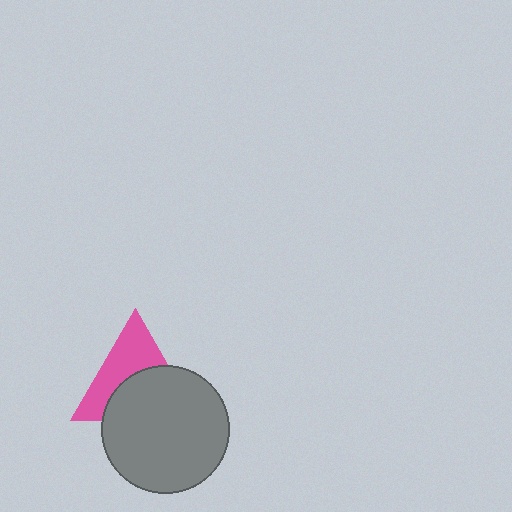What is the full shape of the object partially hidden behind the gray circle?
The partially hidden object is a pink triangle.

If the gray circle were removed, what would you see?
You would see the complete pink triangle.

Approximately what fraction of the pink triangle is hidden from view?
Roughly 51% of the pink triangle is hidden behind the gray circle.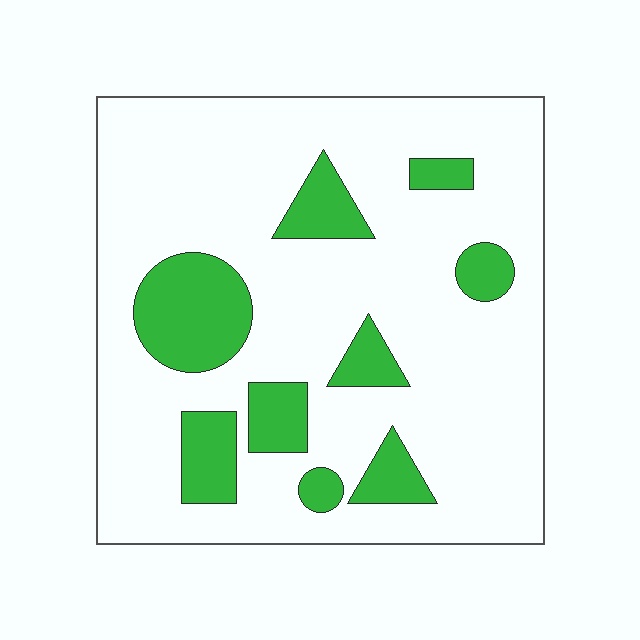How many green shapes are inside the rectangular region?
9.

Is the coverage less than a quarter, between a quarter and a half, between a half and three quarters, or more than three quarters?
Less than a quarter.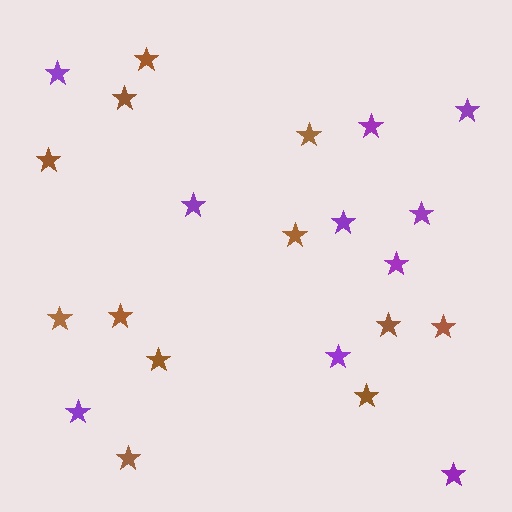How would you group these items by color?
There are 2 groups: one group of purple stars (10) and one group of brown stars (12).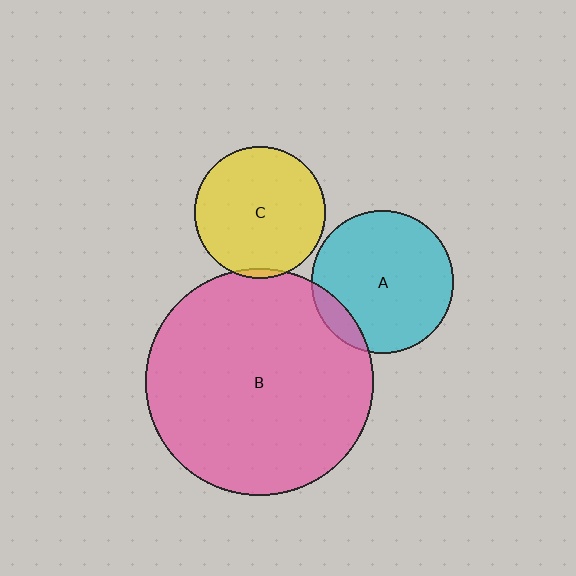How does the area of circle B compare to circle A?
Approximately 2.5 times.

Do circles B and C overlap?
Yes.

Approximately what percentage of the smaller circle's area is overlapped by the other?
Approximately 5%.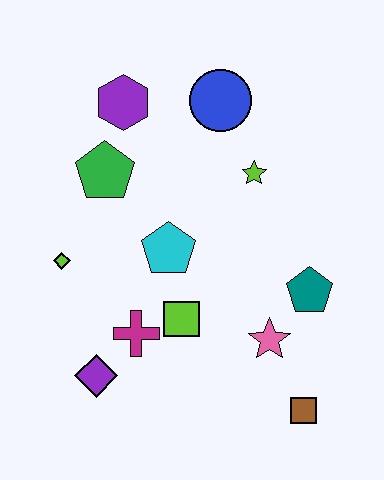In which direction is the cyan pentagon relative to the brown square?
The cyan pentagon is above the brown square.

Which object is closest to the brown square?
The pink star is closest to the brown square.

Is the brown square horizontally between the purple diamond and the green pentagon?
No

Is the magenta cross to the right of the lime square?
No